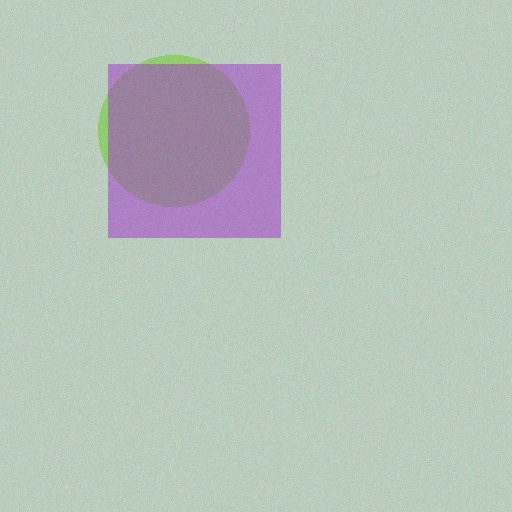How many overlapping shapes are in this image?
There are 2 overlapping shapes in the image.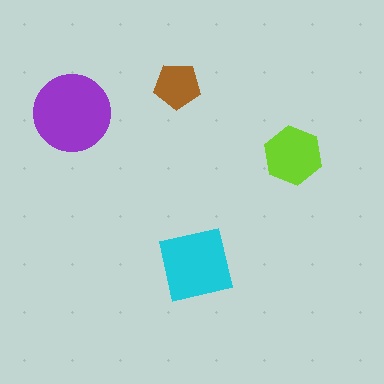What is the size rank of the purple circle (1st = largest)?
1st.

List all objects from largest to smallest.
The purple circle, the cyan square, the lime hexagon, the brown pentagon.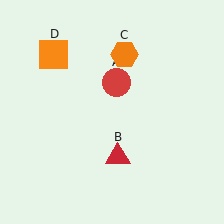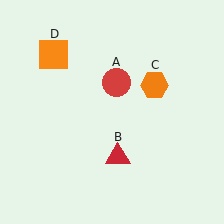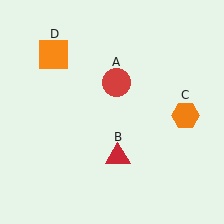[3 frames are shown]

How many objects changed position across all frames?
1 object changed position: orange hexagon (object C).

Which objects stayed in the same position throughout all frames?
Red circle (object A) and red triangle (object B) and orange square (object D) remained stationary.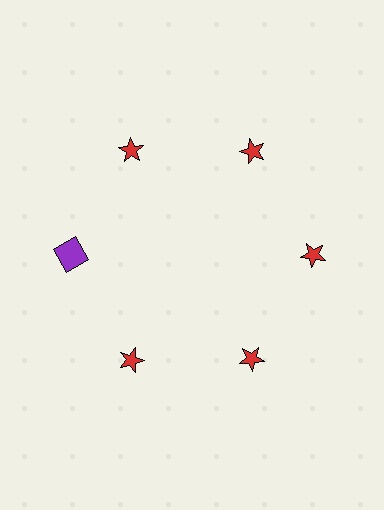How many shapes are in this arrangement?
There are 6 shapes arranged in a ring pattern.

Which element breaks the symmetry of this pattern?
The purple square at roughly the 9 o'clock position breaks the symmetry. All other shapes are red stars.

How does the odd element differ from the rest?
It differs in both color (purple instead of red) and shape (square instead of star).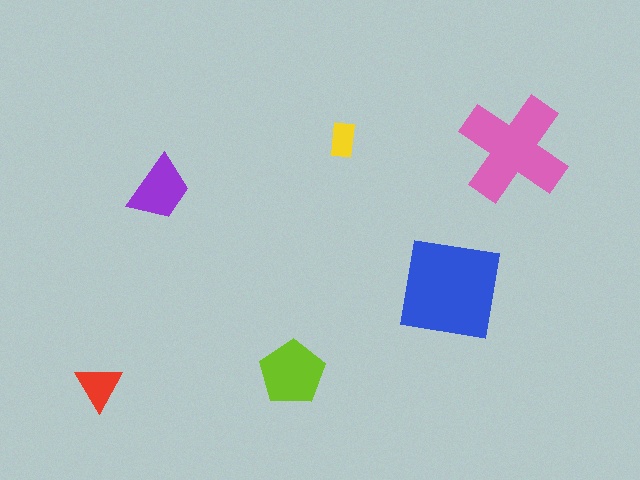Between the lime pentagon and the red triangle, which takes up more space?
The lime pentagon.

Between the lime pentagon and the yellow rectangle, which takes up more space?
The lime pentagon.